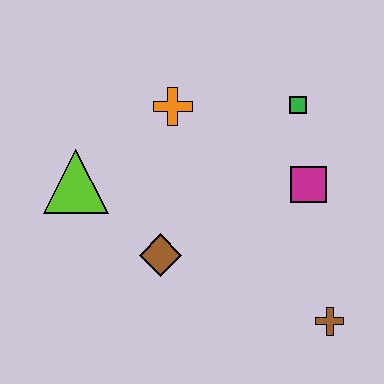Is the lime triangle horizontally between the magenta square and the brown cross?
No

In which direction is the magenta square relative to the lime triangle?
The magenta square is to the right of the lime triangle.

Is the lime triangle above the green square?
No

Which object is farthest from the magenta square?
The lime triangle is farthest from the magenta square.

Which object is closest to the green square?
The magenta square is closest to the green square.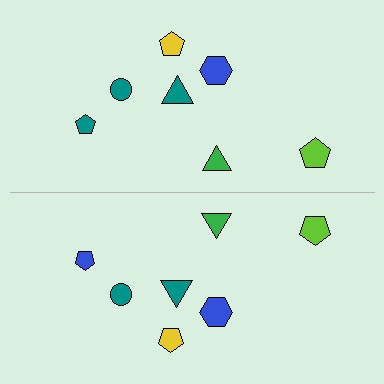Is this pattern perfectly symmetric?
No, the pattern is not perfectly symmetric. The blue pentagon on the bottom side breaks the symmetry — its mirror counterpart is teal.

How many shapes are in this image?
There are 14 shapes in this image.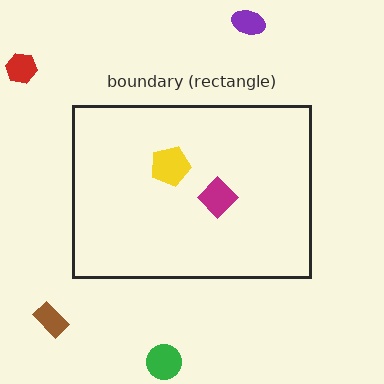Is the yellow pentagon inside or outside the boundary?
Inside.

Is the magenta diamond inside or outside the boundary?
Inside.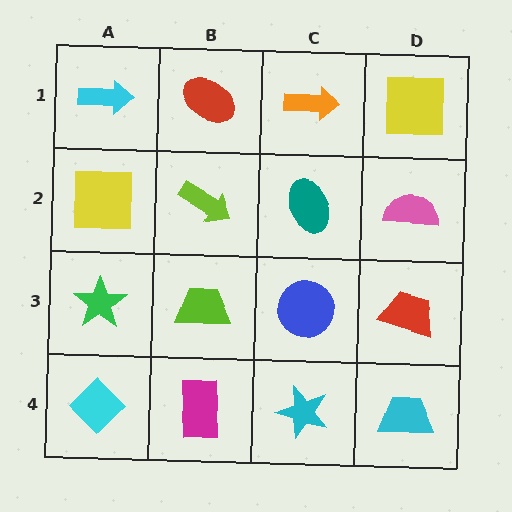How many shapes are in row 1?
4 shapes.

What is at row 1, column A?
A cyan arrow.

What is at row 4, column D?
A cyan trapezoid.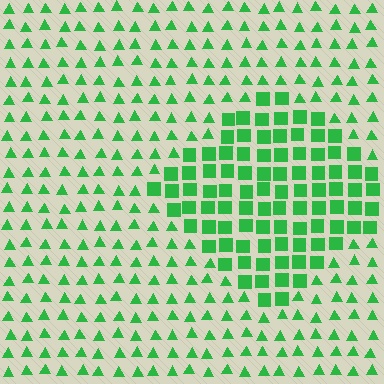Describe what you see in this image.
The image is filled with small green elements arranged in a uniform grid. A diamond-shaped region contains squares, while the surrounding area contains triangles. The boundary is defined purely by the change in element shape.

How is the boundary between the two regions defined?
The boundary is defined by a change in element shape: squares inside vs. triangles outside. All elements share the same color and spacing.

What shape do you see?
I see a diamond.